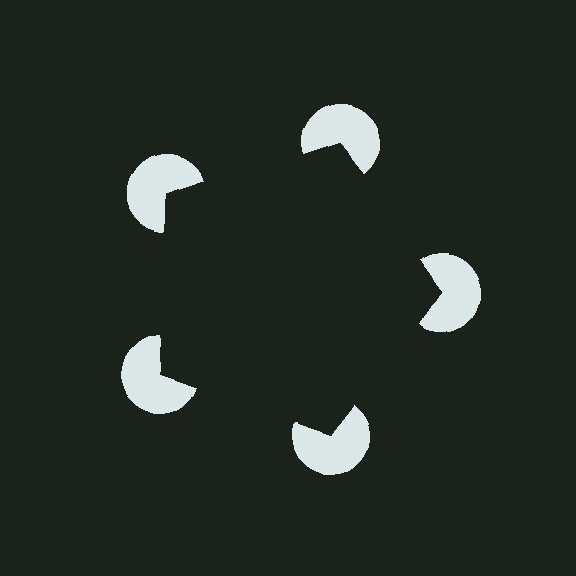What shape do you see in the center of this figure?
An illusory pentagon — its edges are inferred from the aligned wedge cuts in the pac-man discs, not physically drawn.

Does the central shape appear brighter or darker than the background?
It typically appears slightly darker than the background, even though no actual brightness change is drawn.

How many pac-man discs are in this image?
There are 5 — one at each vertex of the illusory pentagon.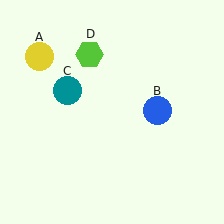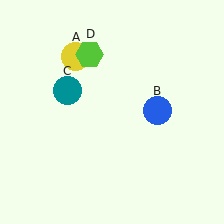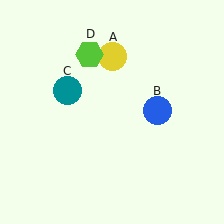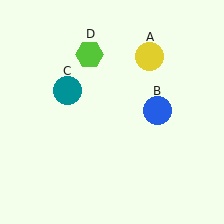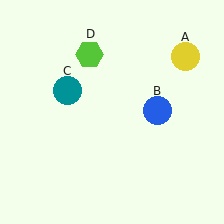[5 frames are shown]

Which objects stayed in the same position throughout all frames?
Blue circle (object B) and teal circle (object C) and lime hexagon (object D) remained stationary.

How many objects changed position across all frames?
1 object changed position: yellow circle (object A).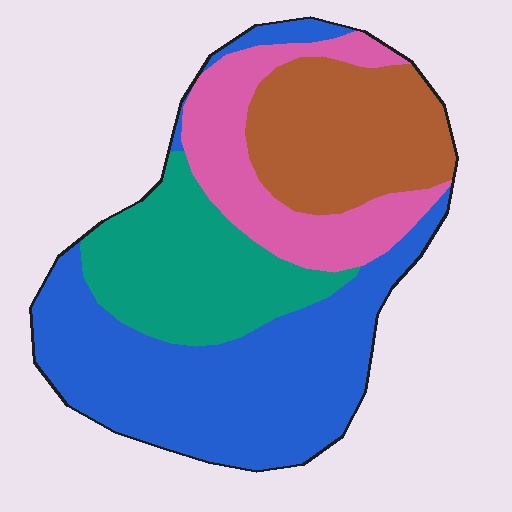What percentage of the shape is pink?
Pink takes up about one sixth (1/6) of the shape.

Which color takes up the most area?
Blue, at roughly 40%.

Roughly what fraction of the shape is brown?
Brown covers 21% of the shape.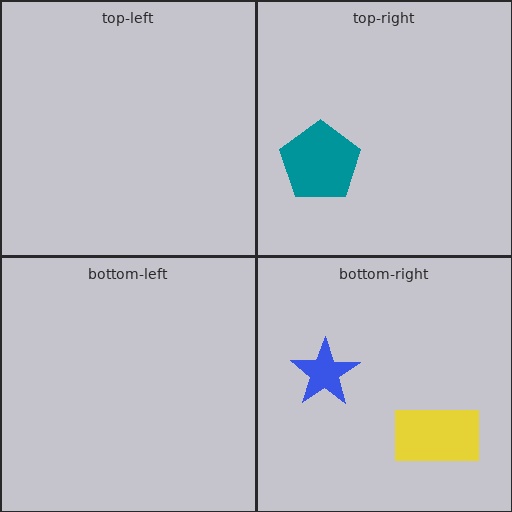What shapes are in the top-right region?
The teal pentagon.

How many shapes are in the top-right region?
1.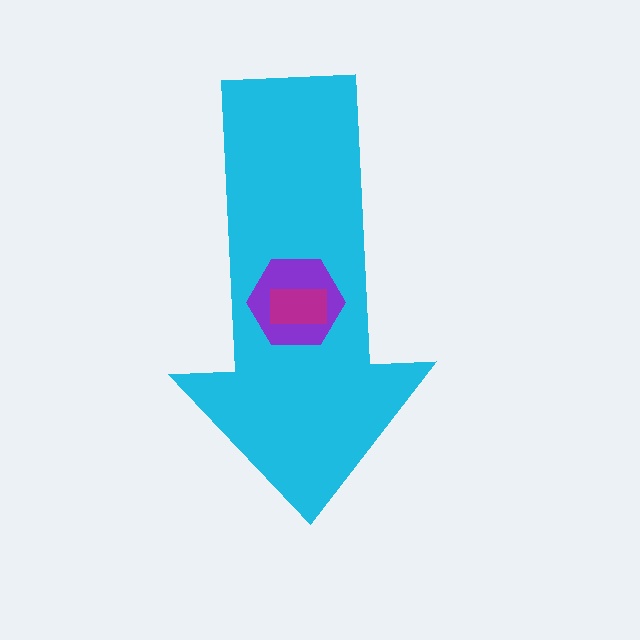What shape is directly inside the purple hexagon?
The magenta rectangle.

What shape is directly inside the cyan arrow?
The purple hexagon.